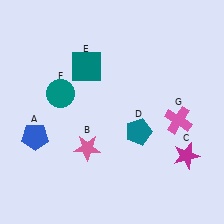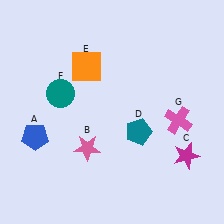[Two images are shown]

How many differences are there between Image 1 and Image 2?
There is 1 difference between the two images.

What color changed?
The square (E) changed from teal in Image 1 to orange in Image 2.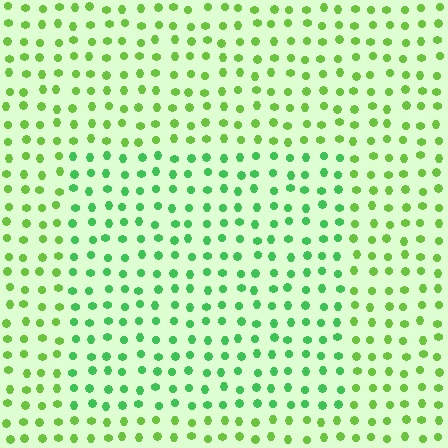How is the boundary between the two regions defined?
The boundary is defined purely by a slight shift in hue (about 31 degrees). Spacing, size, and orientation are identical on both sides.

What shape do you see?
I see a rectangle.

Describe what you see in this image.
The image is filled with small lime elements in a uniform arrangement. A rectangle-shaped region is visible where the elements are tinted to a slightly different hue, forming a subtle color boundary.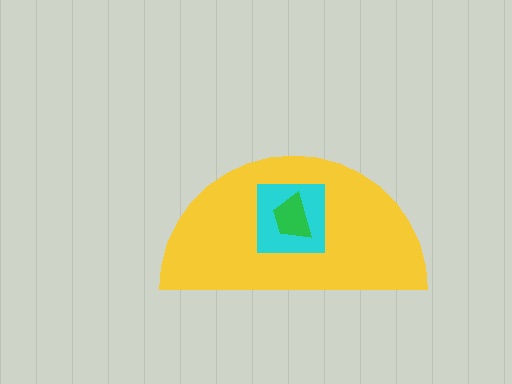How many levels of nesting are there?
3.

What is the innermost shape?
The green trapezoid.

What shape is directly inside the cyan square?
The green trapezoid.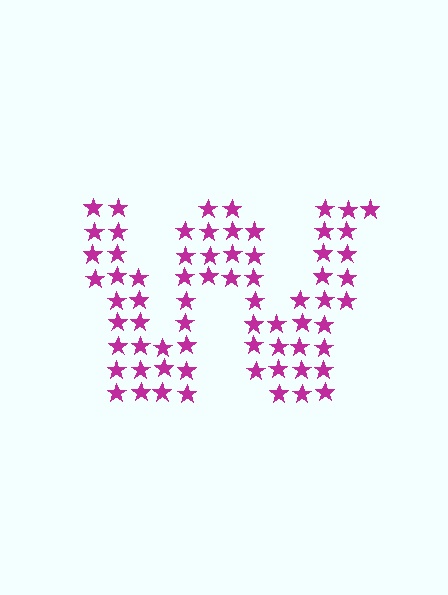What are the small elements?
The small elements are stars.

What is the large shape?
The large shape is the letter W.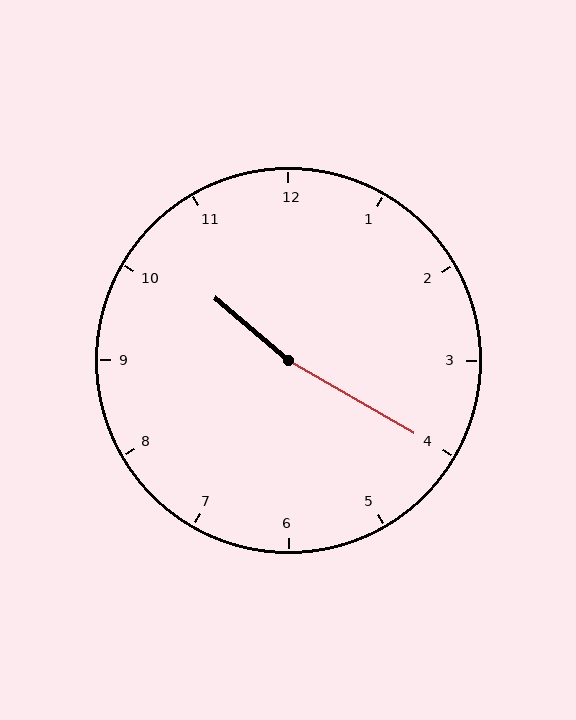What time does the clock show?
10:20.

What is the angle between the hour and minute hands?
Approximately 170 degrees.